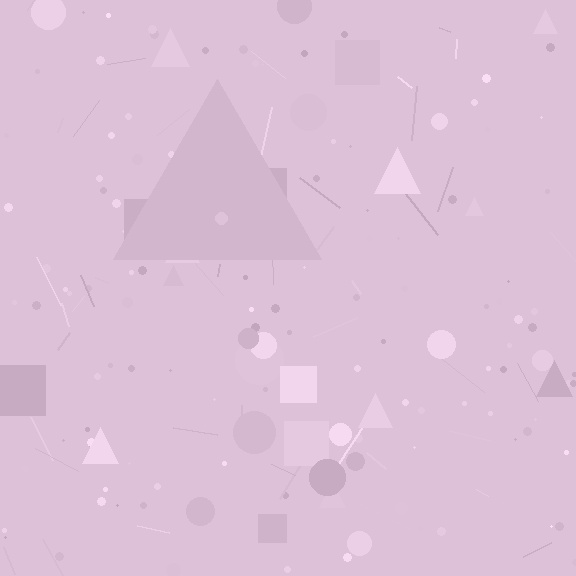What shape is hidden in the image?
A triangle is hidden in the image.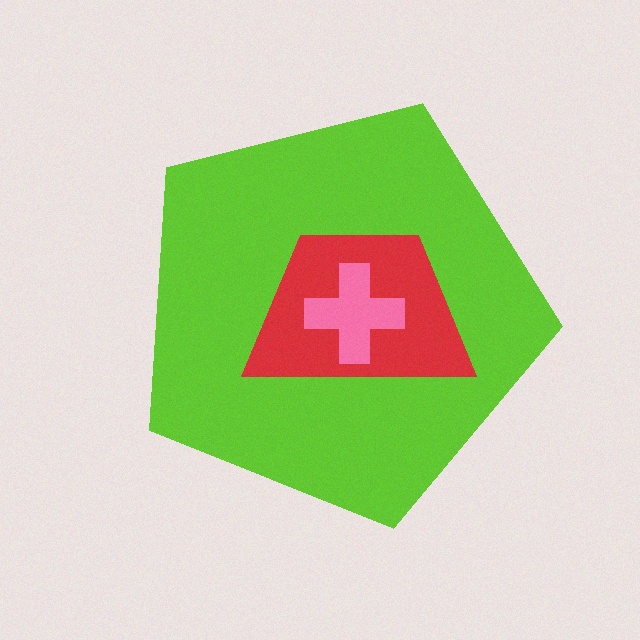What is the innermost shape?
The pink cross.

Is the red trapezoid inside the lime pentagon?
Yes.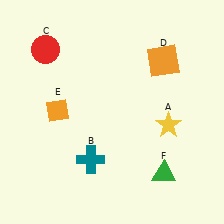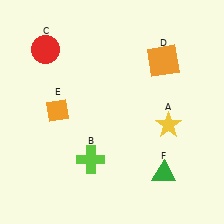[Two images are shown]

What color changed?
The cross (B) changed from teal in Image 1 to lime in Image 2.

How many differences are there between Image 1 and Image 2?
There is 1 difference between the two images.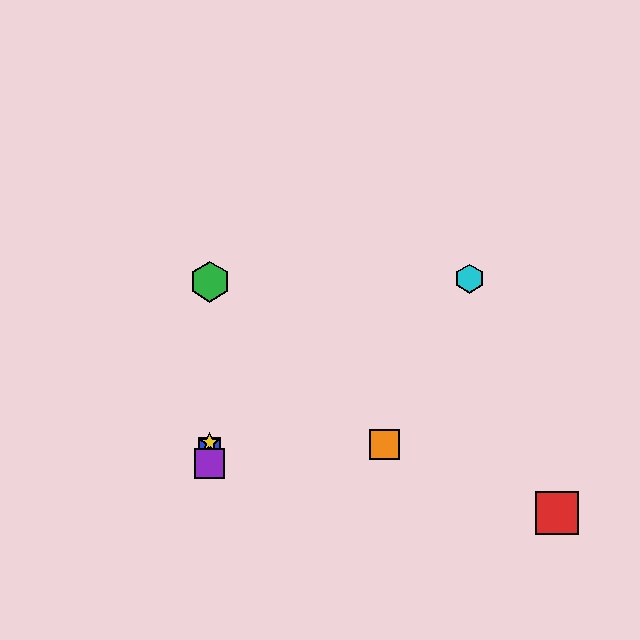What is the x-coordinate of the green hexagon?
The green hexagon is at x≈210.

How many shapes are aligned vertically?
4 shapes (the blue square, the green hexagon, the yellow star, the purple square) are aligned vertically.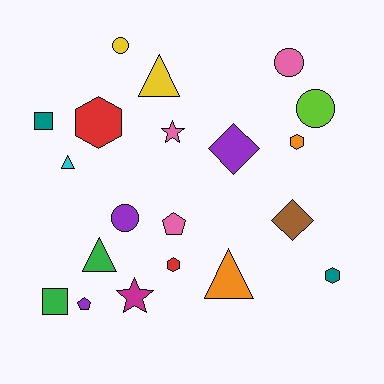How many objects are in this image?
There are 20 objects.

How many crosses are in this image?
There are no crosses.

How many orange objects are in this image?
There are 2 orange objects.